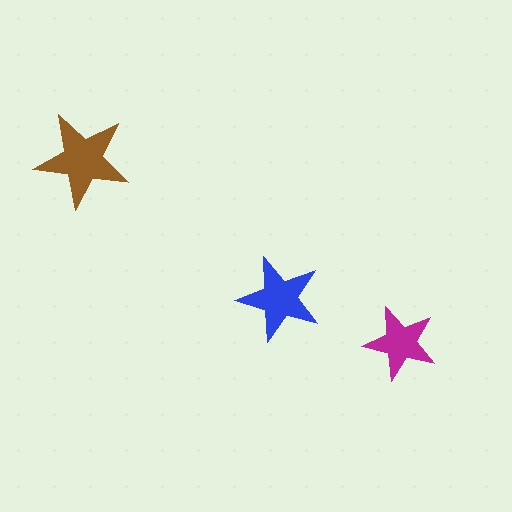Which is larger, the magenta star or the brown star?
The brown one.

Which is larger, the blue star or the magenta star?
The blue one.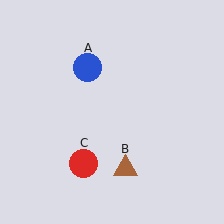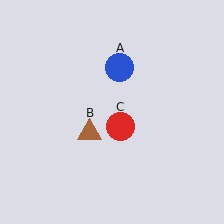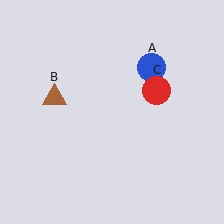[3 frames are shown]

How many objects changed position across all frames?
3 objects changed position: blue circle (object A), brown triangle (object B), red circle (object C).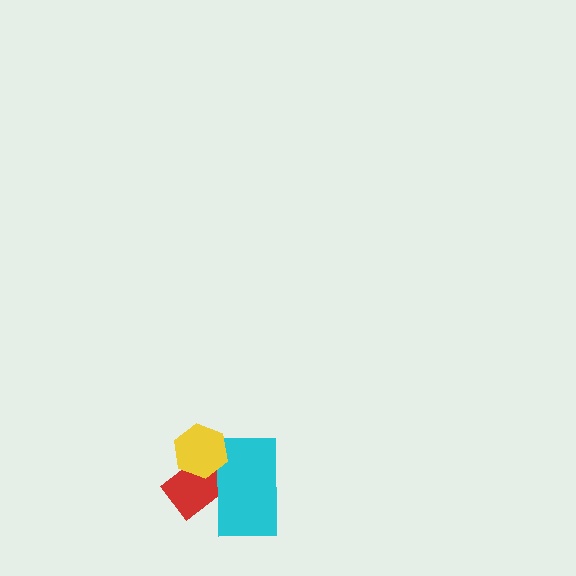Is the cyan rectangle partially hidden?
Yes, it is partially covered by another shape.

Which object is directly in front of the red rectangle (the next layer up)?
The cyan rectangle is directly in front of the red rectangle.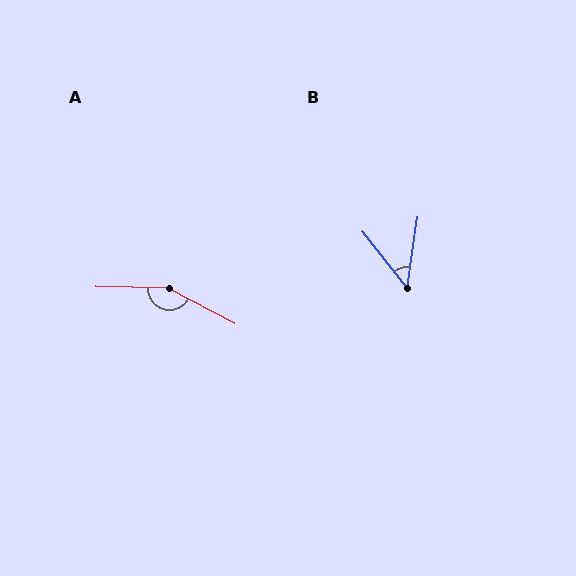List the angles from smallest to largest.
B (46°), A (153°).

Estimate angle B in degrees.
Approximately 46 degrees.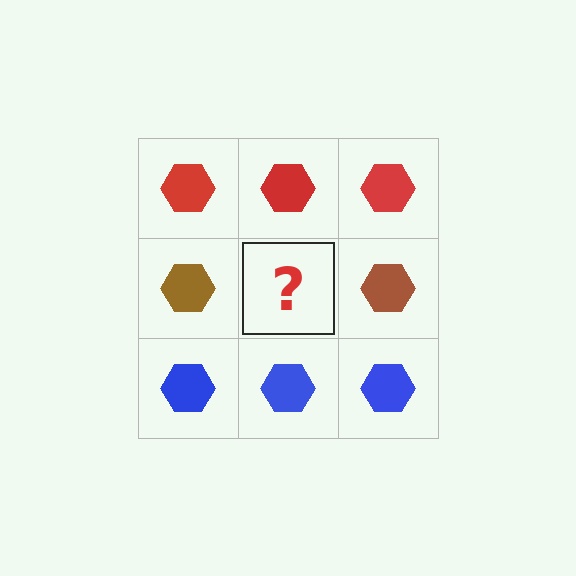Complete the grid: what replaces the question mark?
The question mark should be replaced with a brown hexagon.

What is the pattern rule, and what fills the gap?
The rule is that each row has a consistent color. The gap should be filled with a brown hexagon.